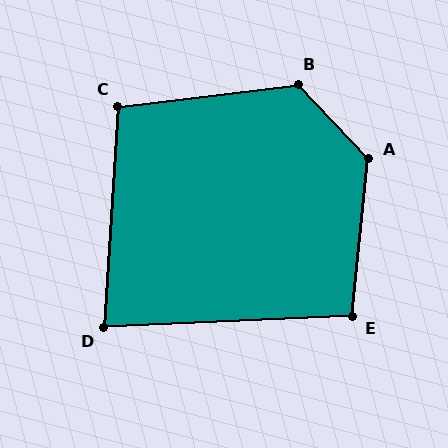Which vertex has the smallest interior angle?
D, at approximately 84 degrees.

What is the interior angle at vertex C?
Approximately 101 degrees (obtuse).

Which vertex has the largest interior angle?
A, at approximately 131 degrees.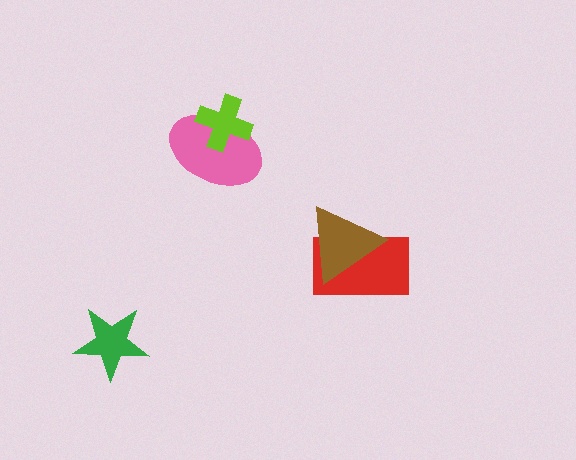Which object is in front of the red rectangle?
The brown triangle is in front of the red rectangle.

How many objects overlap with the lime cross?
1 object overlaps with the lime cross.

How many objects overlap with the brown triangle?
1 object overlaps with the brown triangle.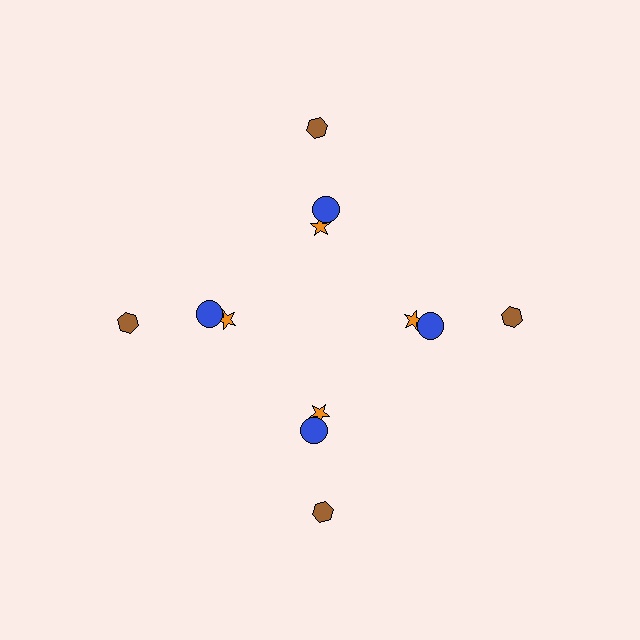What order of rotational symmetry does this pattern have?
This pattern has 4-fold rotational symmetry.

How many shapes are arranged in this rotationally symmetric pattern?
There are 12 shapes, arranged in 4 groups of 3.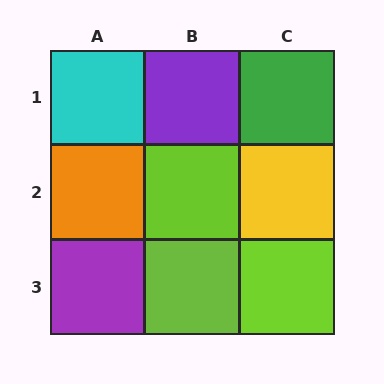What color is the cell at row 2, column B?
Lime.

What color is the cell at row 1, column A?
Cyan.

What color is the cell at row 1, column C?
Green.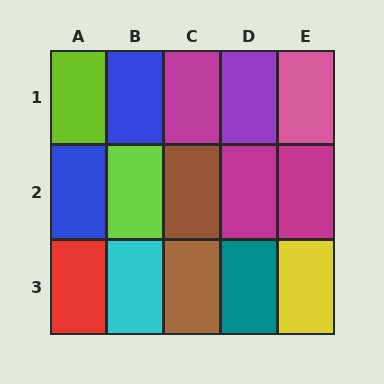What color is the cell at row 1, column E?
Pink.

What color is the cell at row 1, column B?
Blue.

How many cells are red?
1 cell is red.